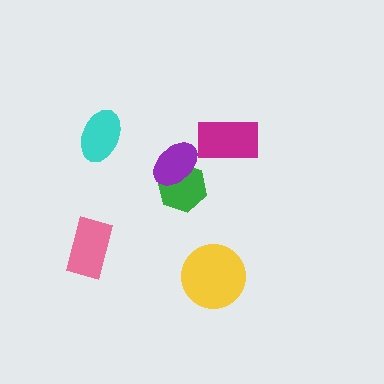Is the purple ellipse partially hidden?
No, no other shape covers it.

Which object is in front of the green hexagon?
The purple ellipse is in front of the green hexagon.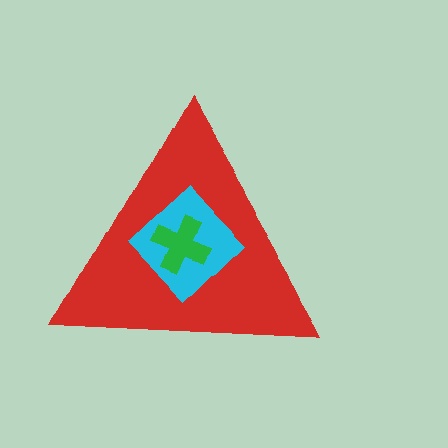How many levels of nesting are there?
3.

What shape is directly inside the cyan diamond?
The green cross.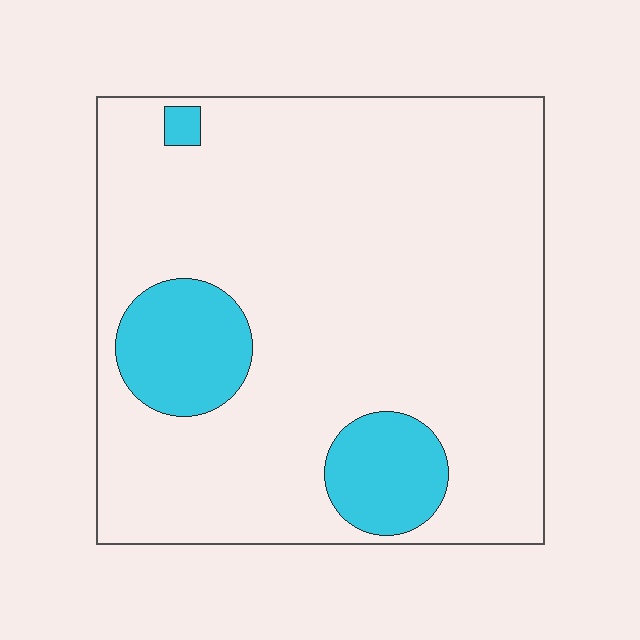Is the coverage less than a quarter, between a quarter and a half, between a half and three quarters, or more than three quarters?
Less than a quarter.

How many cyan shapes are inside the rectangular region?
3.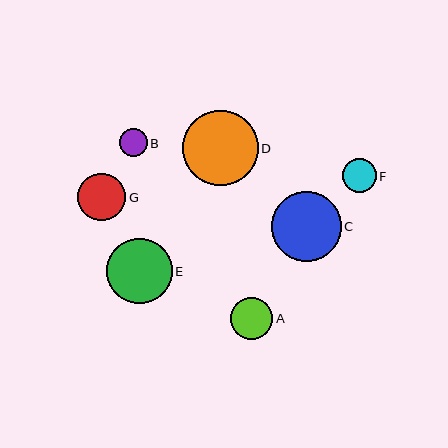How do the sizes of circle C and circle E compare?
Circle C and circle E are approximately the same size.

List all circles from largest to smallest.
From largest to smallest: D, C, E, G, A, F, B.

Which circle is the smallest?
Circle B is the smallest with a size of approximately 28 pixels.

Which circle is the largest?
Circle D is the largest with a size of approximately 75 pixels.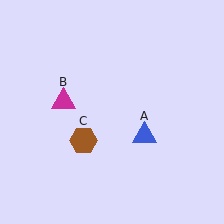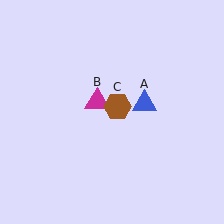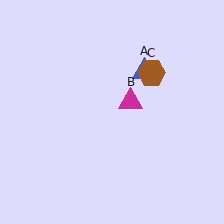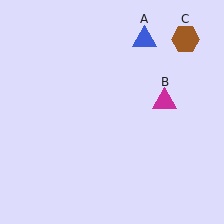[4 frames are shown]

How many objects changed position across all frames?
3 objects changed position: blue triangle (object A), magenta triangle (object B), brown hexagon (object C).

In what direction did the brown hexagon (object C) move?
The brown hexagon (object C) moved up and to the right.